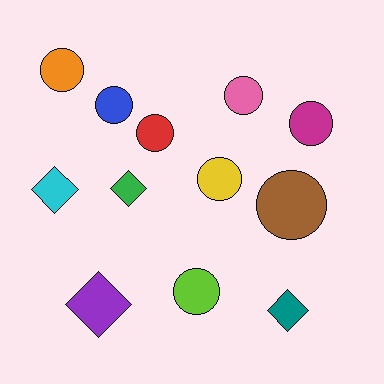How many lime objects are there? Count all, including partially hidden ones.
There is 1 lime object.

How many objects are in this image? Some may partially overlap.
There are 12 objects.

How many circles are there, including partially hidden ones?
There are 8 circles.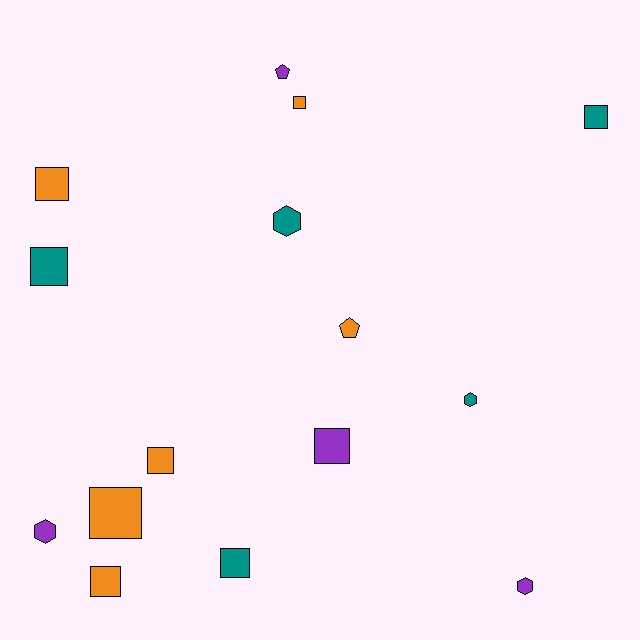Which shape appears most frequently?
Square, with 9 objects.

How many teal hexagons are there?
There are 2 teal hexagons.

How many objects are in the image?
There are 15 objects.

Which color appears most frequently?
Orange, with 6 objects.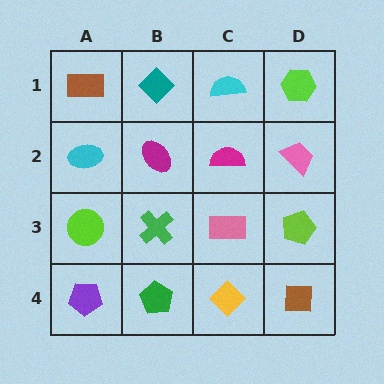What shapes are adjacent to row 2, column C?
A cyan semicircle (row 1, column C), a pink rectangle (row 3, column C), a magenta ellipse (row 2, column B), a pink trapezoid (row 2, column D).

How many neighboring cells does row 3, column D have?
3.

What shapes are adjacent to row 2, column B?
A teal diamond (row 1, column B), a green cross (row 3, column B), a cyan ellipse (row 2, column A), a magenta semicircle (row 2, column C).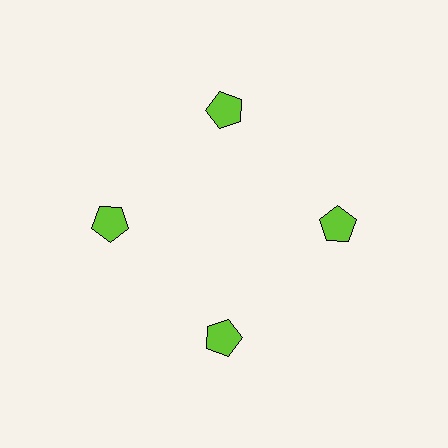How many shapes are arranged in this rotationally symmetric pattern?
There are 4 shapes, arranged in 4 groups of 1.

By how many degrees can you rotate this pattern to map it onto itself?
The pattern maps onto itself every 90 degrees of rotation.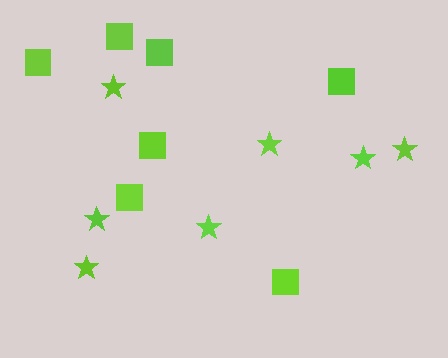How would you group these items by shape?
There are 2 groups: one group of squares (7) and one group of stars (7).